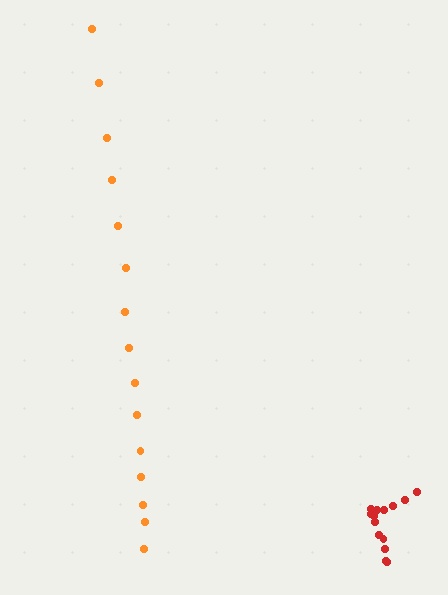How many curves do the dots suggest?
There are 2 distinct paths.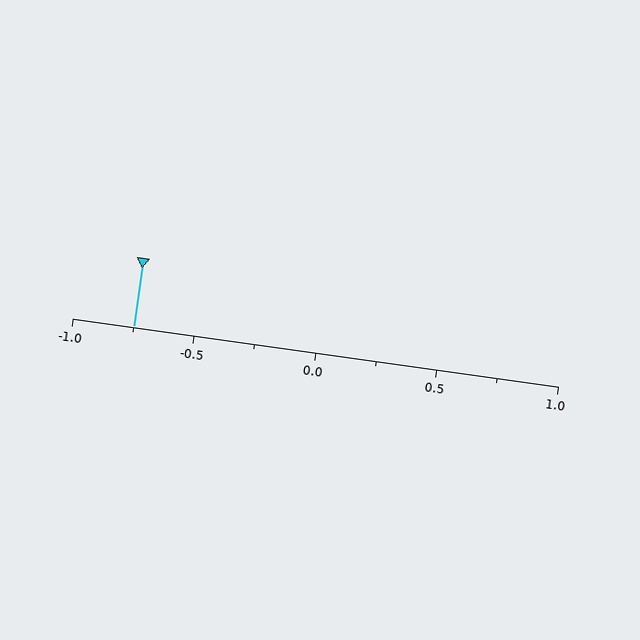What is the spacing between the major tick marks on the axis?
The major ticks are spaced 0.5 apart.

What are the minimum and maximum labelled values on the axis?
The axis runs from -1.0 to 1.0.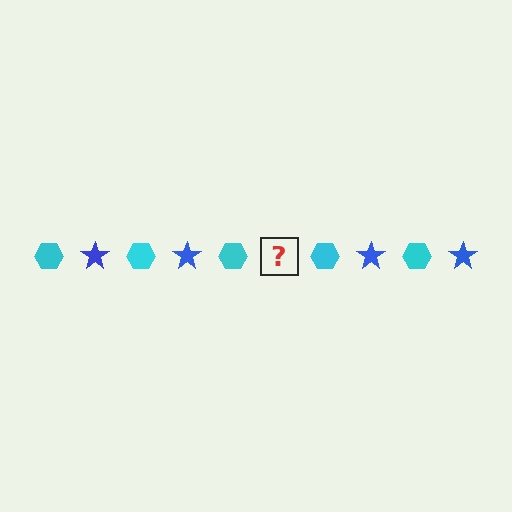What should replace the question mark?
The question mark should be replaced with a blue star.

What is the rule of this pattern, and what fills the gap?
The rule is that the pattern alternates between cyan hexagon and blue star. The gap should be filled with a blue star.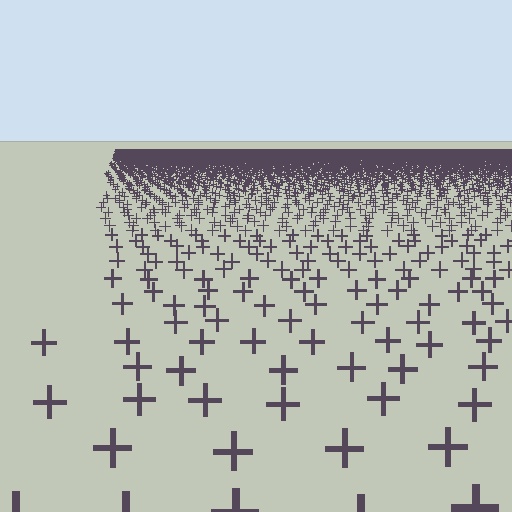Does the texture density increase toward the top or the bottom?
Density increases toward the top.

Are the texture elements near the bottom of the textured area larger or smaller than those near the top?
Larger. Near the bottom, elements are closer to the viewer and appear at a bigger on-screen size.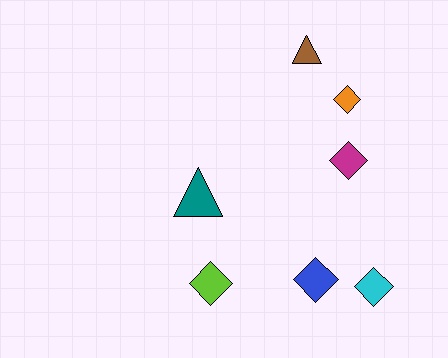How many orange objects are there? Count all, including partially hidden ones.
There is 1 orange object.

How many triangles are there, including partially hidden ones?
There are 2 triangles.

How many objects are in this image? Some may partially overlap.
There are 7 objects.